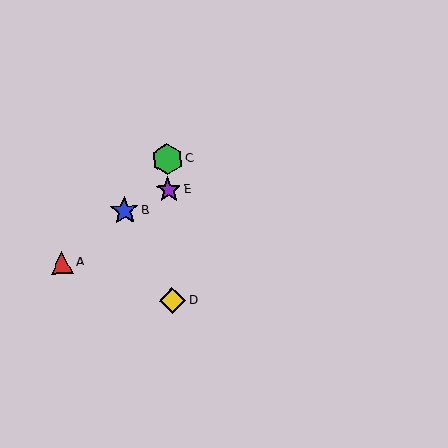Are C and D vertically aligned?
Yes, both are at x≈167.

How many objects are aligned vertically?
3 objects (C, D, E) are aligned vertically.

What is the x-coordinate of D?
Object D is at x≈173.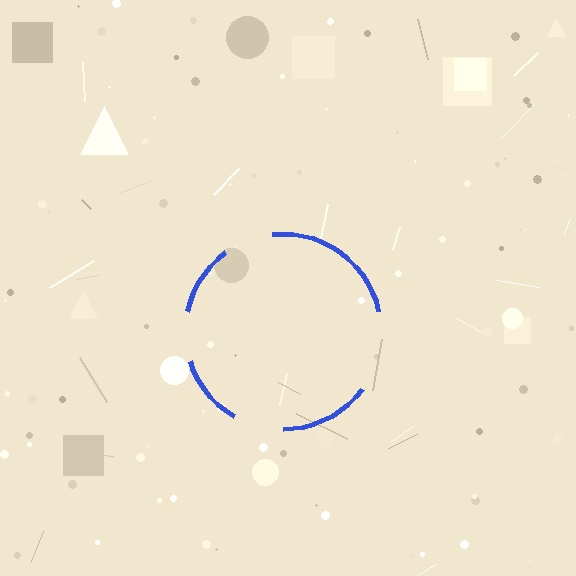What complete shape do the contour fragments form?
The contour fragments form a circle.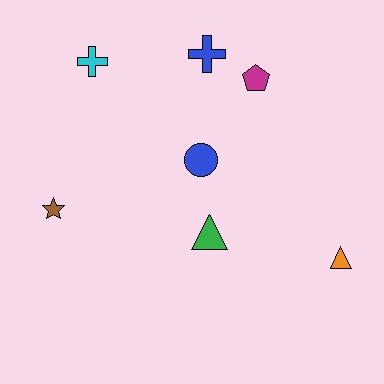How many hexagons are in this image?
There are no hexagons.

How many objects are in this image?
There are 7 objects.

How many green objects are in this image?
There is 1 green object.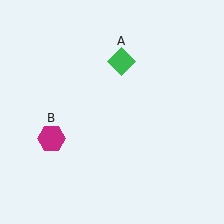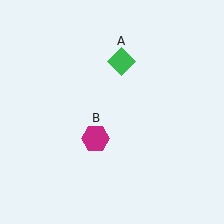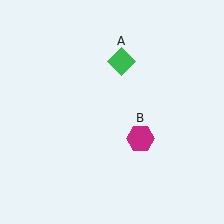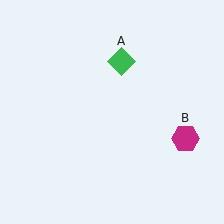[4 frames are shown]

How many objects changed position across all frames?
1 object changed position: magenta hexagon (object B).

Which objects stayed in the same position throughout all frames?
Green diamond (object A) remained stationary.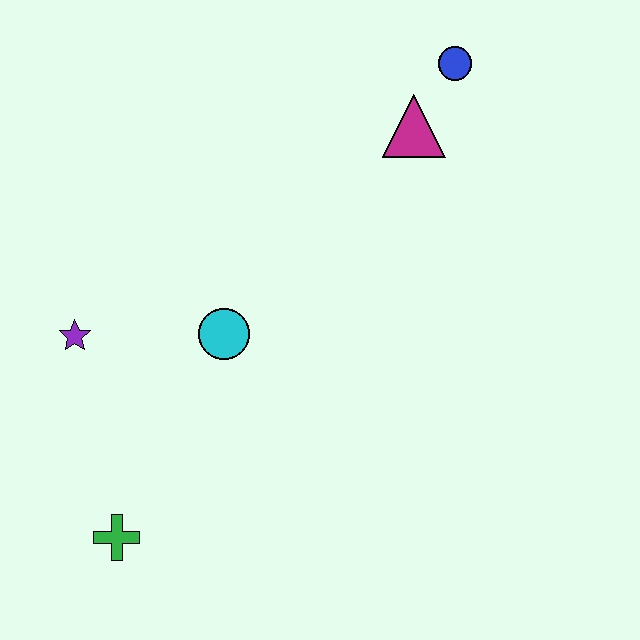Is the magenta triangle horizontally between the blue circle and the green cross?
Yes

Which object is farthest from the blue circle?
The green cross is farthest from the blue circle.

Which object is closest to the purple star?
The cyan circle is closest to the purple star.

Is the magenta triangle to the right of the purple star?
Yes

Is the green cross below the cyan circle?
Yes